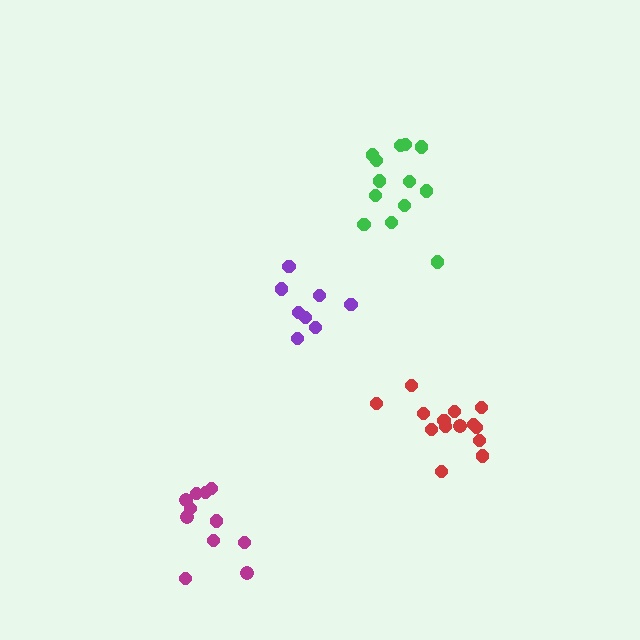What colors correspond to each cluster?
The clusters are colored: red, green, magenta, purple.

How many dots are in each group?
Group 1: 14 dots, Group 2: 13 dots, Group 3: 11 dots, Group 4: 8 dots (46 total).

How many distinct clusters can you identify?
There are 4 distinct clusters.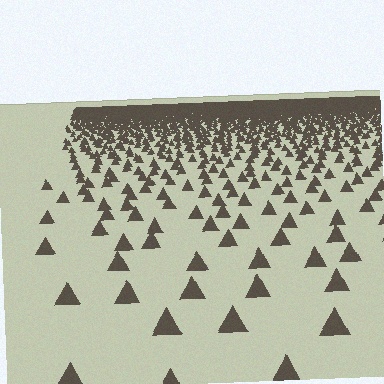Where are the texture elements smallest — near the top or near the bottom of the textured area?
Near the top.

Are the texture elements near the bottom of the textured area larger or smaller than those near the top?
Larger. Near the bottom, elements are closer to the viewer and appear at a bigger on-screen size.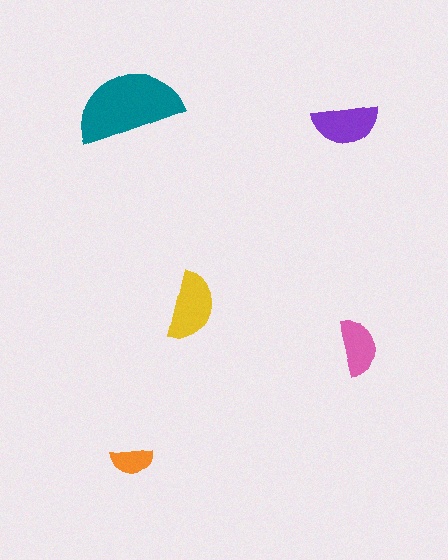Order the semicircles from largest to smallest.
the teal one, the yellow one, the purple one, the pink one, the orange one.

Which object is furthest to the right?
The pink semicircle is rightmost.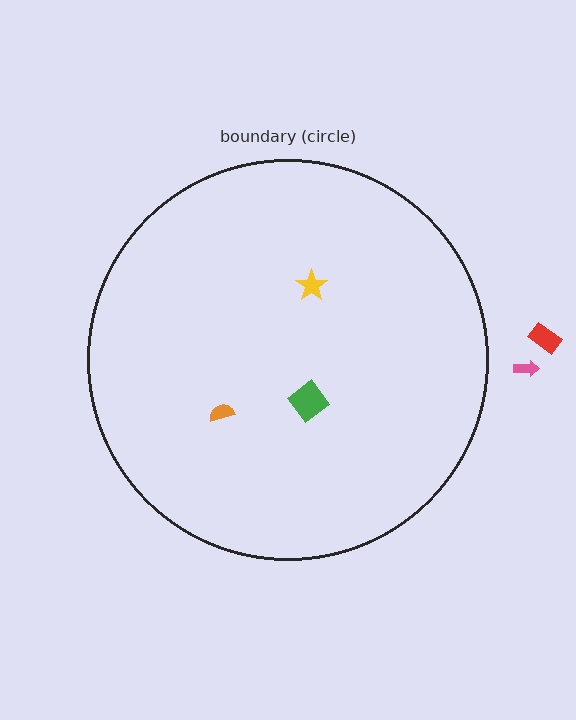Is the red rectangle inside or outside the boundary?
Outside.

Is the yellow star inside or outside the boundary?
Inside.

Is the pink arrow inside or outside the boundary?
Outside.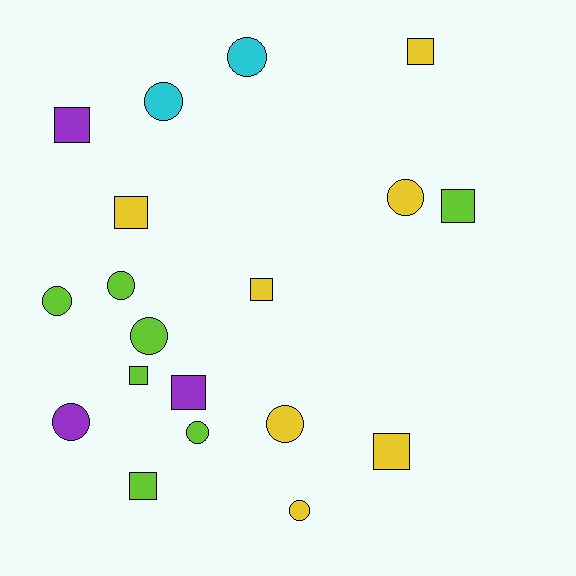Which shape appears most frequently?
Circle, with 10 objects.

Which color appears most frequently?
Lime, with 7 objects.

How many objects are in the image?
There are 19 objects.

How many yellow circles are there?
There are 3 yellow circles.